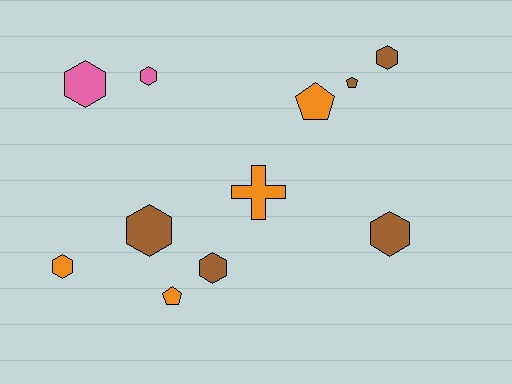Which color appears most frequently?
Brown, with 5 objects.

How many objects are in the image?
There are 11 objects.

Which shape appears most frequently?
Hexagon, with 7 objects.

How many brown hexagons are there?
There are 4 brown hexagons.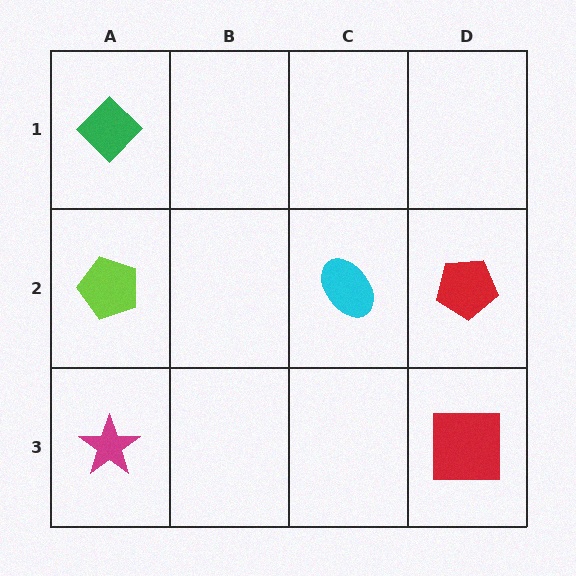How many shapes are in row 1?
1 shape.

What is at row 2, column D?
A red pentagon.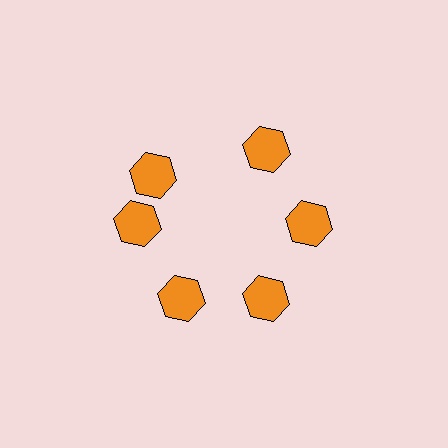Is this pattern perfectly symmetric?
No. The 6 orange hexagons are arranged in a ring, but one element near the 11 o'clock position is rotated out of alignment along the ring, breaking the 6-fold rotational symmetry.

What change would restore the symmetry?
The symmetry would be restored by rotating it back into even spacing with its neighbors so that all 6 hexagons sit at equal angles and equal distance from the center.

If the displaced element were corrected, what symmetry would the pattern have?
It would have 6-fold rotational symmetry — the pattern would map onto itself every 60 degrees.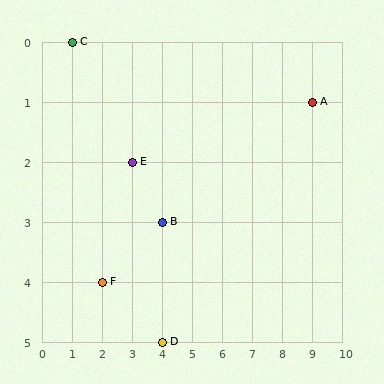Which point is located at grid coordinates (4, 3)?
Point B is at (4, 3).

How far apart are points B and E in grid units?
Points B and E are 1 column and 1 row apart (about 1.4 grid units diagonally).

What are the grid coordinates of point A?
Point A is at grid coordinates (9, 1).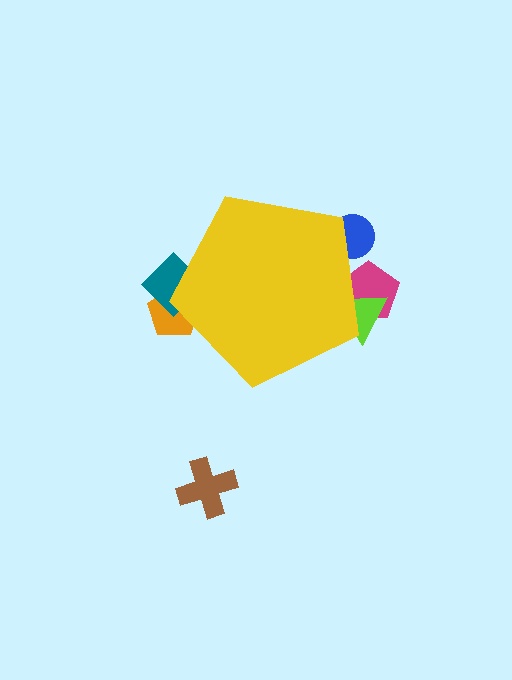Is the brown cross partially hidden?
No, the brown cross is fully visible.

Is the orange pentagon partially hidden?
Yes, the orange pentagon is partially hidden behind the yellow pentagon.